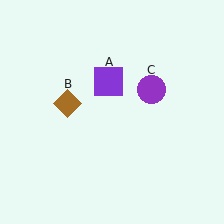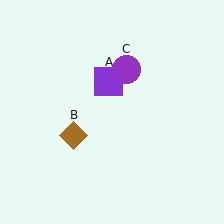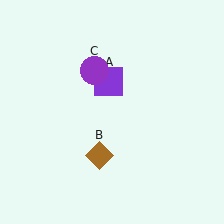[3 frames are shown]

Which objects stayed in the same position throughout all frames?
Purple square (object A) remained stationary.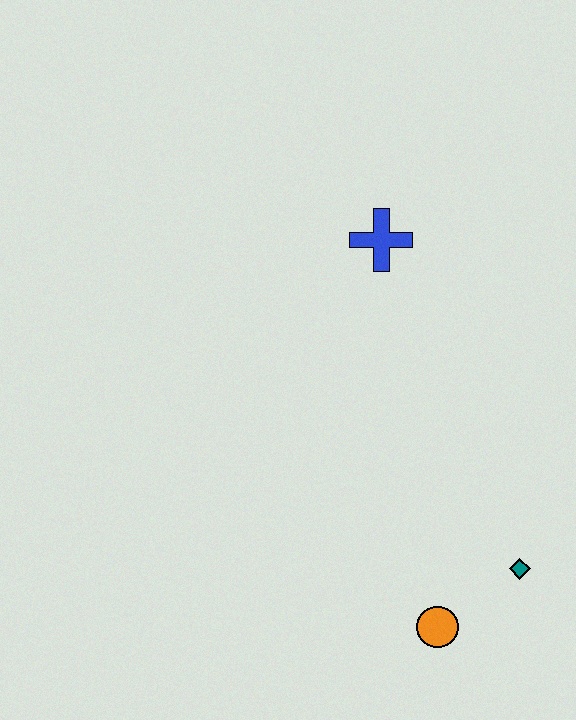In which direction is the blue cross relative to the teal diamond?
The blue cross is above the teal diamond.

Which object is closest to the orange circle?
The teal diamond is closest to the orange circle.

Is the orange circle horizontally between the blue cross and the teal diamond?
Yes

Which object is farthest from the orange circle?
The blue cross is farthest from the orange circle.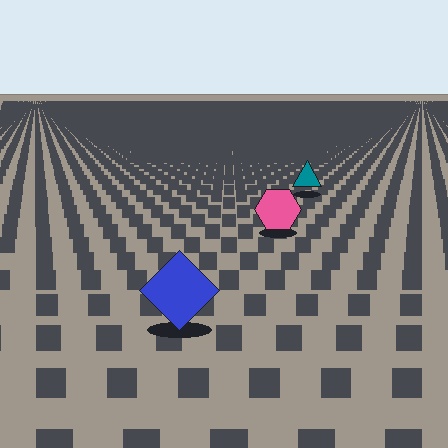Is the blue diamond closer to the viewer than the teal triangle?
Yes. The blue diamond is closer — you can tell from the texture gradient: the ground texture is coarser near it.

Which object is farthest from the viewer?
The teal triangle is farthest from the viewer. It appears smaller and the ground texture around it is denser.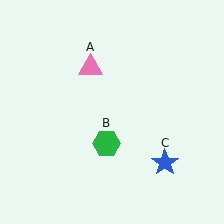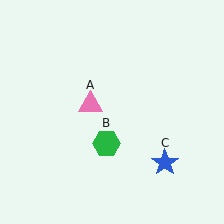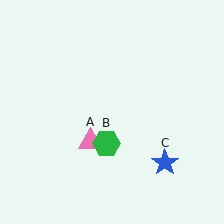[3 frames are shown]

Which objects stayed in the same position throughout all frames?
Green hexagon (object B) and blue star (object C) remained stationary.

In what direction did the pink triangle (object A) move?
The pink triangle (object A) moved down.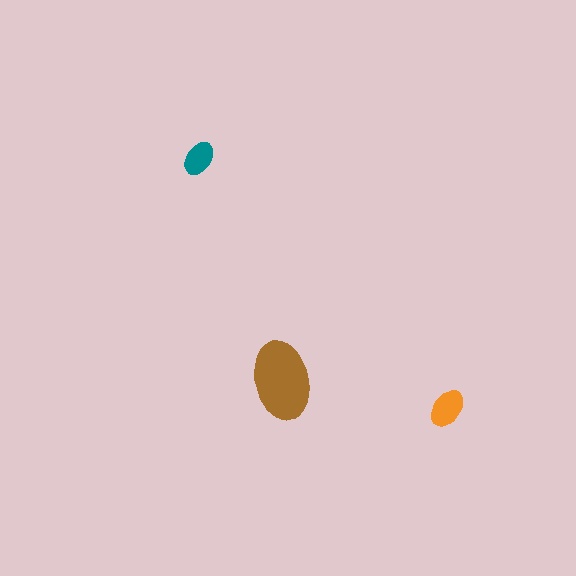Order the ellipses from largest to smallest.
the brown one, the orange one, the teal one.